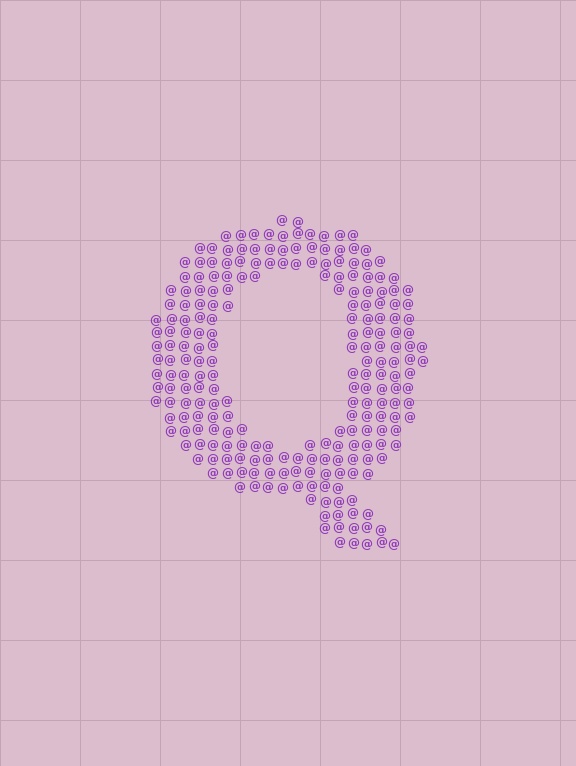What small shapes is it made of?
It is made of small at signs.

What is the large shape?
The large shape is the letter Q.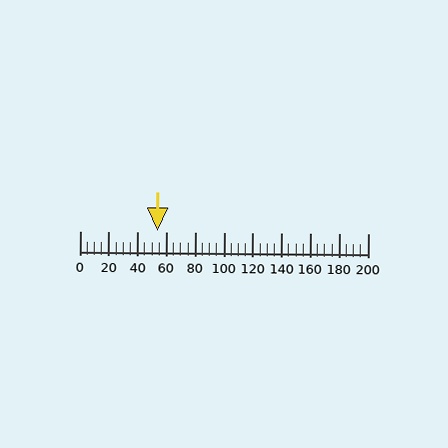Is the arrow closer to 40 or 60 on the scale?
The arrow is closer to 60.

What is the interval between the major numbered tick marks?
The major tick marks are spaced 20 units apart.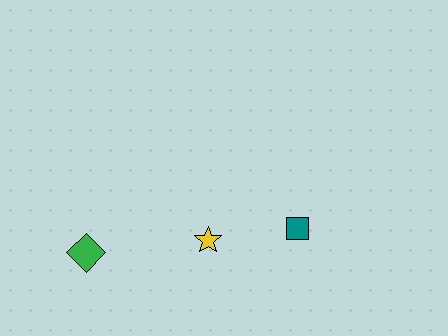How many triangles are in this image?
There are no triangles.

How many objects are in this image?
There are 3 objects.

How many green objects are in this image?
There is 1 green object.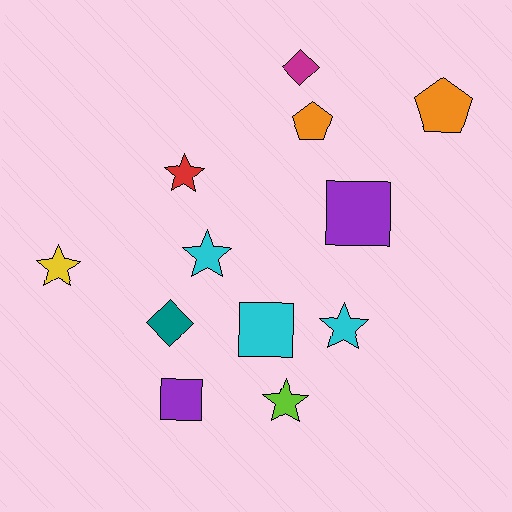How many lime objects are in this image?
There is 1 lime object.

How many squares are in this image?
There are 3 squares.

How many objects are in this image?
There are 12 objects.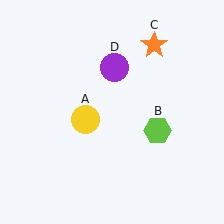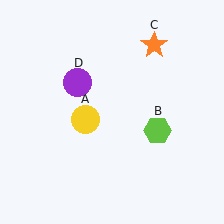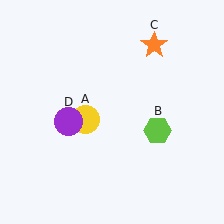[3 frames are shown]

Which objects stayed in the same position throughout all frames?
Yellow circle (object A) and lime hexagon (object B) and orange star (object C) remained stationary.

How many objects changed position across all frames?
1 object changed position: purple circle (object D).